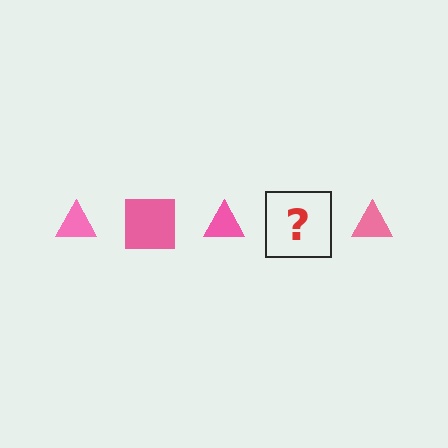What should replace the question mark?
The question mark should be replaced with a pink square.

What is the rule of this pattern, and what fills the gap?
The rule is that the pattern cycles through triangle, square shapes in pink. The gap should be filled with a pink square.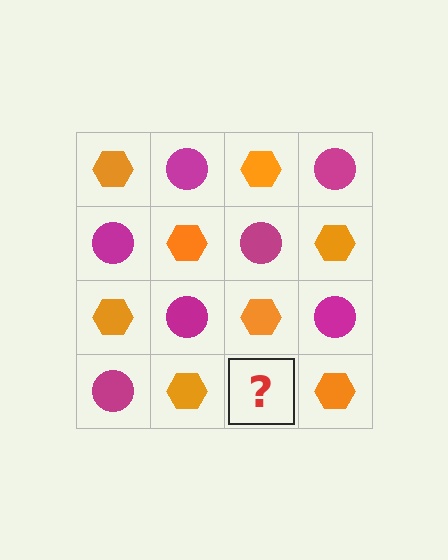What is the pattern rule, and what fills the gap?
The rule is that it alternates orange hexagon and magenta circle in a checkerboard pattern. The gap should be filled with a magenta circle.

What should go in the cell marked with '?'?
The missing cell should contain a magenta circle.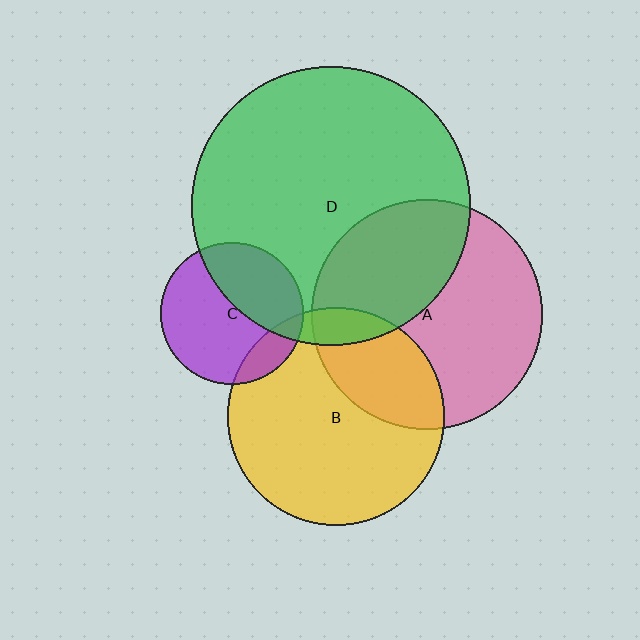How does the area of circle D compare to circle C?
Approximately 3.8 times.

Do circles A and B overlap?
Yes.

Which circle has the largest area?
Circle D (green).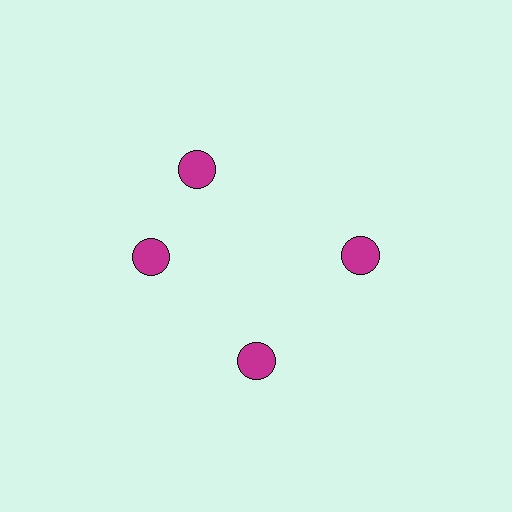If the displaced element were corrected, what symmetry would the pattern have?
It would have 4-fold rotational symmetry — the pattern would map onto itself every 90 degrees.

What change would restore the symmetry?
The symmetry would be restored by rotating it back into even spacing with its neighbors so that all 4 circles sit at equal angles and equal distance from the center.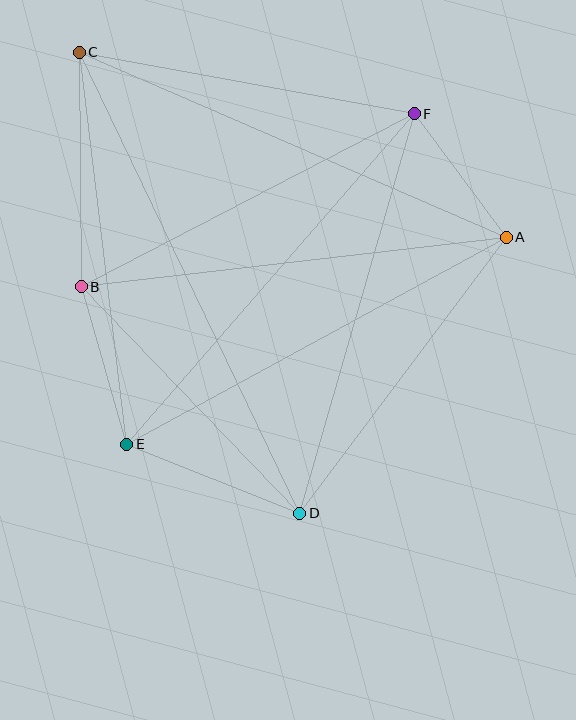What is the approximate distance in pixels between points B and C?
The distance between B and C is approximately 235 pixels.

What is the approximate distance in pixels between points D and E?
The distance between D and E is approximately 186 pixels.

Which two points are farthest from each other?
Points C and D are farthest from each other.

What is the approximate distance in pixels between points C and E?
The distance between C and E is approximately 395 pixels.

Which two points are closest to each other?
Points A and F are closest to each other.